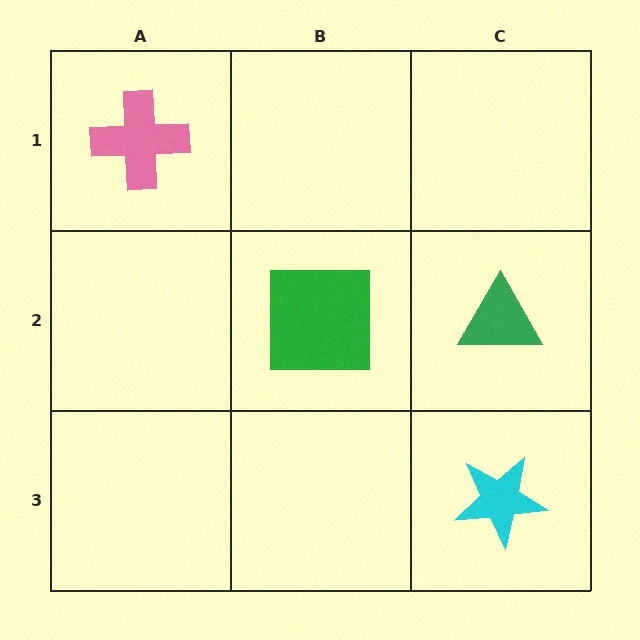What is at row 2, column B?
A green square.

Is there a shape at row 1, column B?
No, that cell is empty.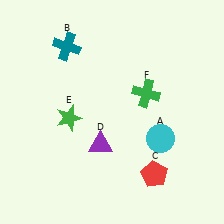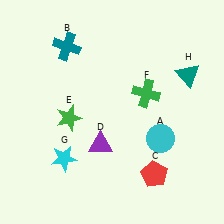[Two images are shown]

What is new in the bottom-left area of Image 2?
A cyan star (G) was added in the bottom-left area of Image 2.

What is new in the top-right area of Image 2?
A teal triangle (H) was added in the top-right area of Image 2.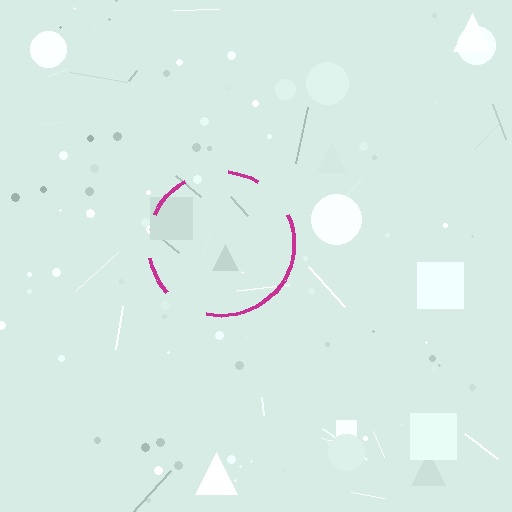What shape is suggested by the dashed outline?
The dashed outline suggests a circle.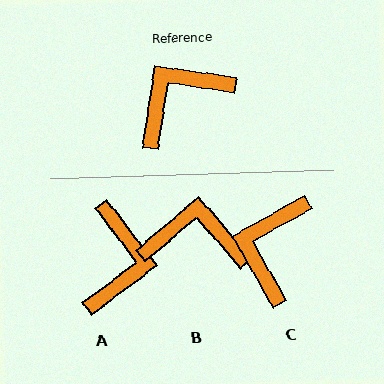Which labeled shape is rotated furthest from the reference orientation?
A, about 134 degrees away.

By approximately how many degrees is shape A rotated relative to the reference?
Approximately 134 degrees clockwise.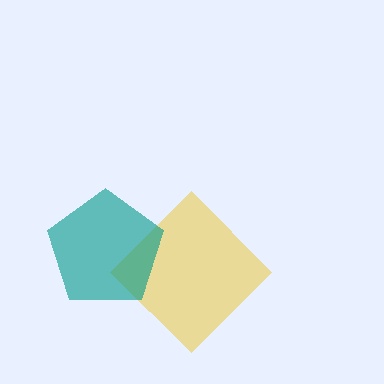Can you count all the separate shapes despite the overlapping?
Yes, there are 2 separate shapes.